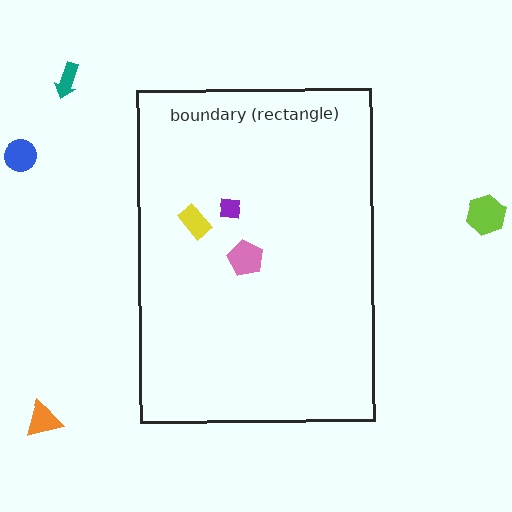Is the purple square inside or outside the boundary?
Inside.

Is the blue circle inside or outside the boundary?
Outside.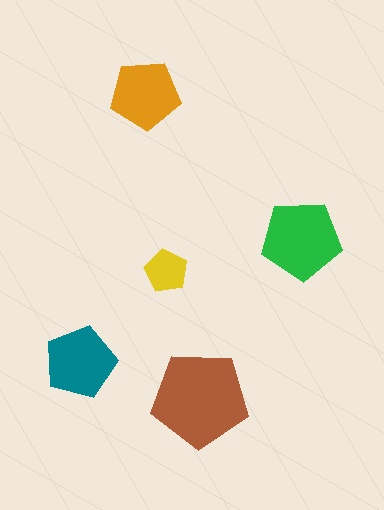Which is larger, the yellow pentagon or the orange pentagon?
The orange one.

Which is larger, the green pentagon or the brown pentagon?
The brown one.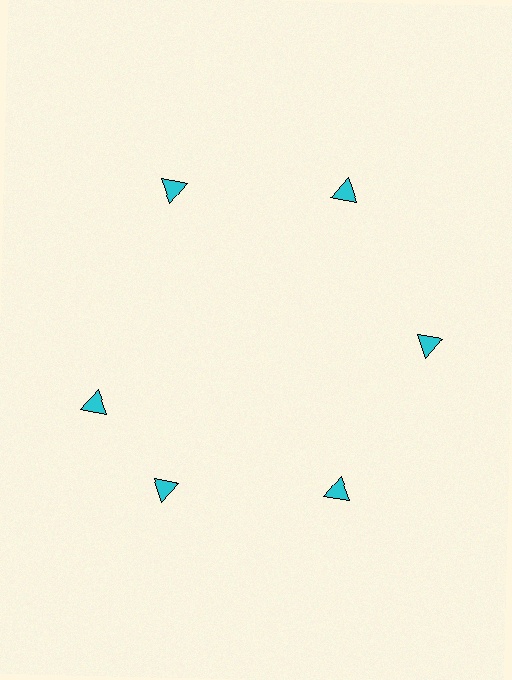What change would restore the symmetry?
The symmetry would be restored by rotating it back into even spacing with its neighbors so that all 6 triangles sit at equal angles and equal distance from the center.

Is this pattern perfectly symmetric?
No. The 6 cyan triangles are arranged in a ring, but one element near the 9 o'clock position is rotated out of alignment along the ring, breaking the 6-fold rotational symmetry.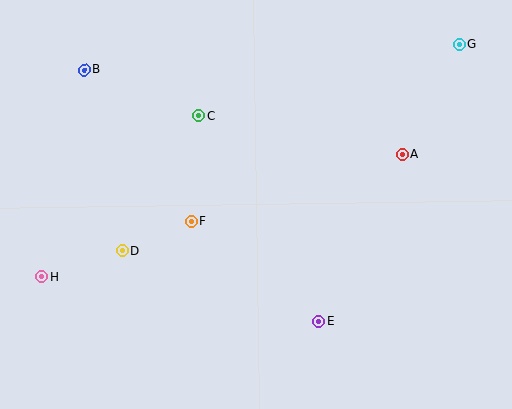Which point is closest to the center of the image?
Point F at (191, 221) is closest to the center.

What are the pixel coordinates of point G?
Point G is at (459, 44).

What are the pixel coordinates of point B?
Point B is at (84, 70).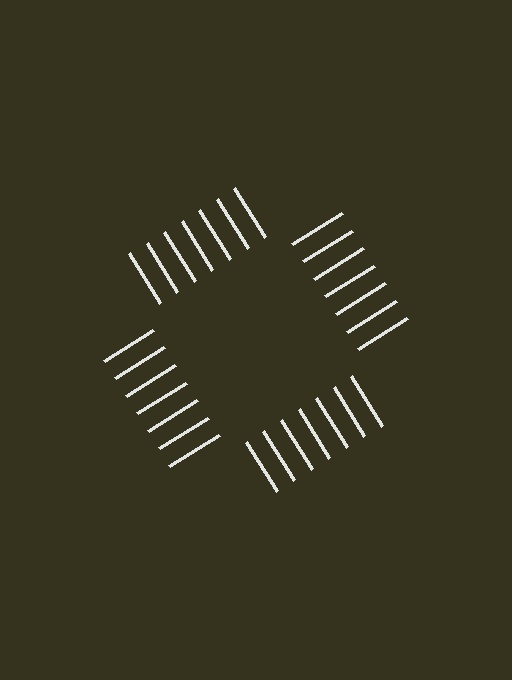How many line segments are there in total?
28 — 7 along each of the 4 edges.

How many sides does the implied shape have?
4 sides — the line-ends trace a square.